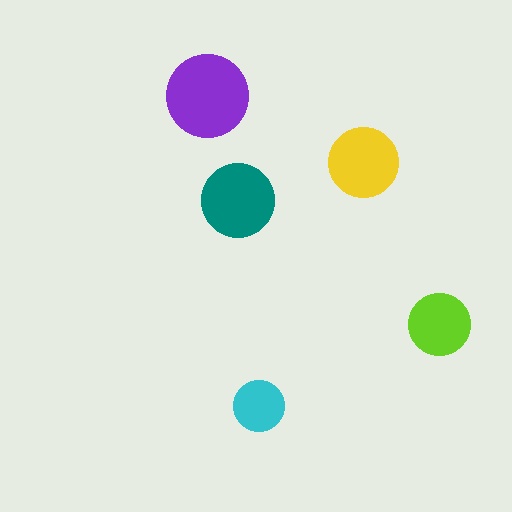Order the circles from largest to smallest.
the purple one, the teal one, the yellow one, the lime one, the cyan one.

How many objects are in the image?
There are 5 objects in the image.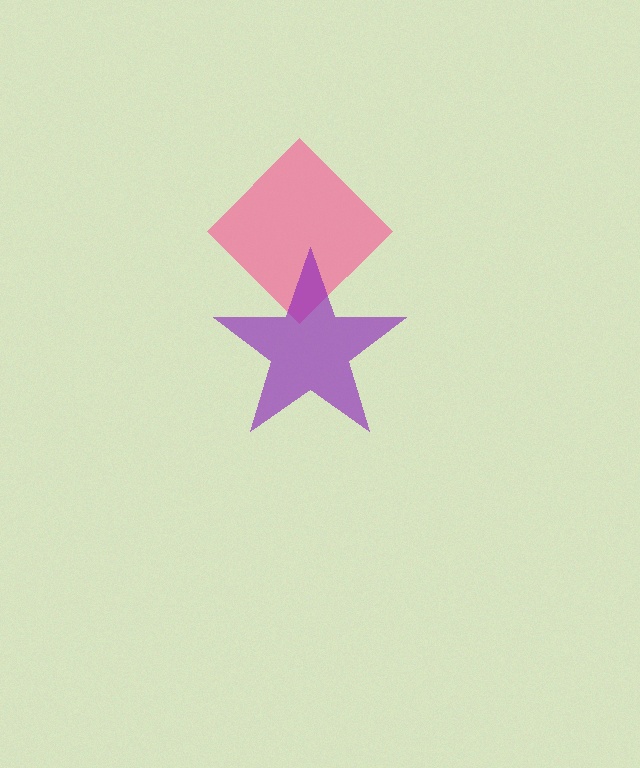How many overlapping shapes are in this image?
There are 2 overlapping shapes in the image.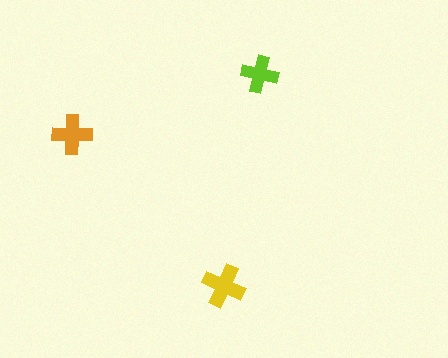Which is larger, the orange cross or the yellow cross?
The yellow one.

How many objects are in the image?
There are 3 objects in the image.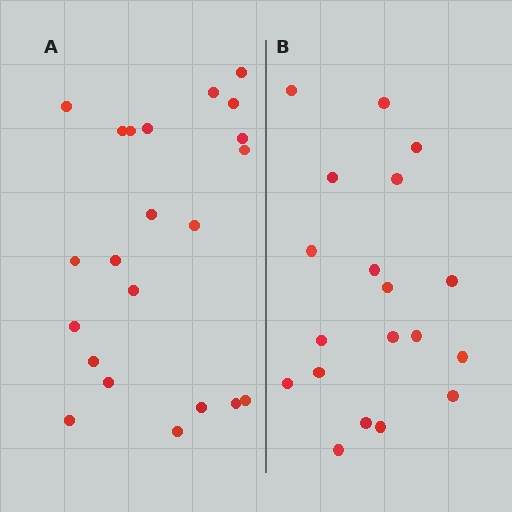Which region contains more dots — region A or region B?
Region A (the left region) has more dots.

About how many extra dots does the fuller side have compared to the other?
Region A has just a few more — roughly 2 or 3 more dots than region B.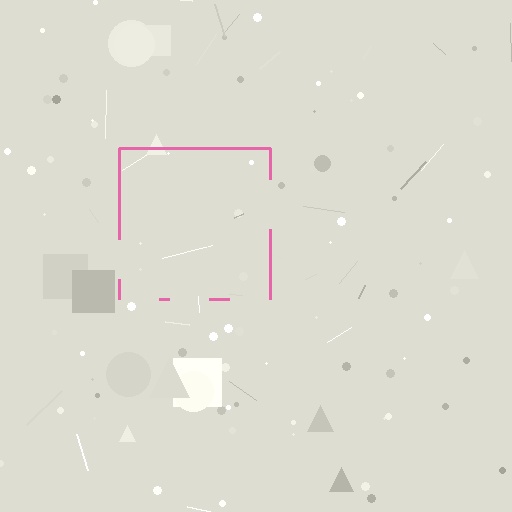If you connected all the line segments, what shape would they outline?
They would outline a square.